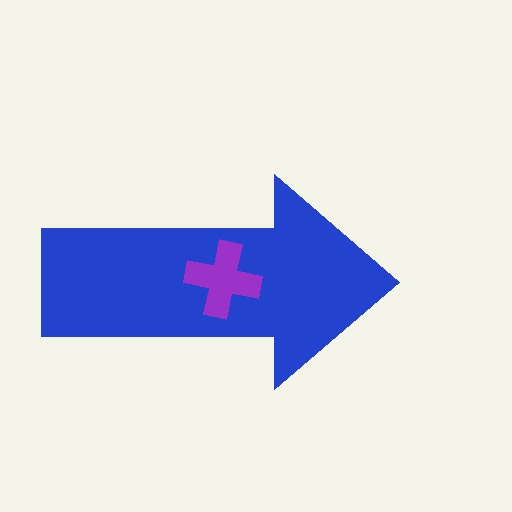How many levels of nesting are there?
2.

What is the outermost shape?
The blue arrow.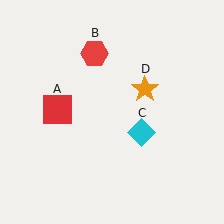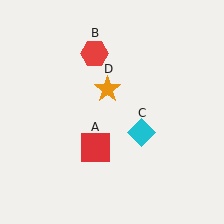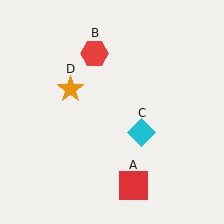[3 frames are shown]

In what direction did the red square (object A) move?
The red square (object A) moved down and to the right.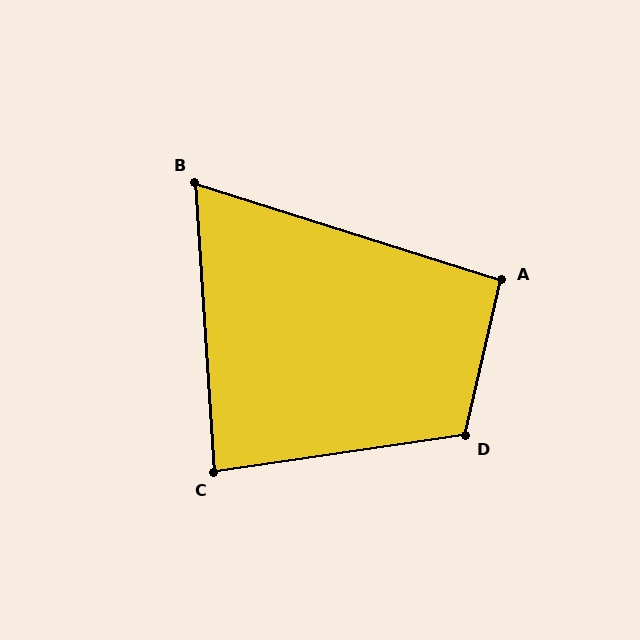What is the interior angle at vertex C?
Approximately 85 degrees (approximately right).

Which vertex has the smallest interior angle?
B, at approximately 69 degrees.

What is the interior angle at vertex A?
Approximately 95 degrees (approximately right).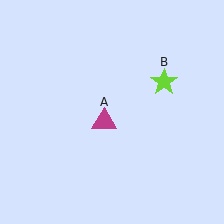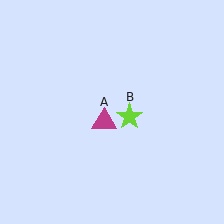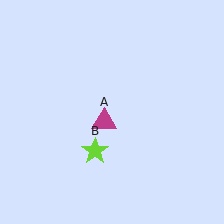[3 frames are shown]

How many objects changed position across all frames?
1 object changed position: lime star (object B).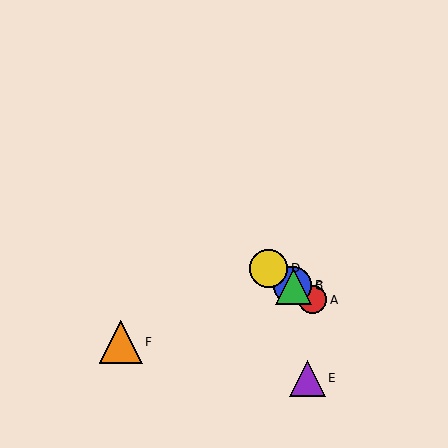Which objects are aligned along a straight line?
Objects A, B, C, D are aligned along a straight line.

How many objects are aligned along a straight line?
4 objects (A, B, C, D) are aligned along a straight line.